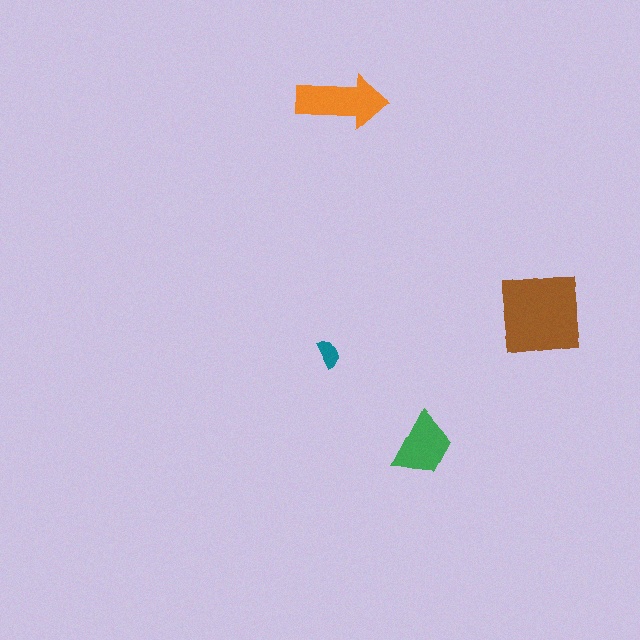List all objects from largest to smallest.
The brown square, the orange arrow, the green trapezoid, the teal semicircle.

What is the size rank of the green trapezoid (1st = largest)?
3rd.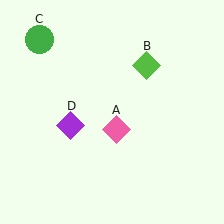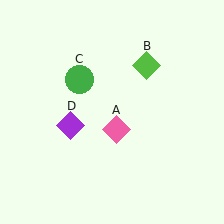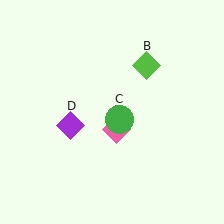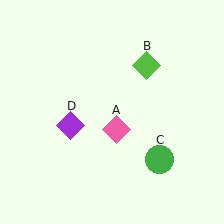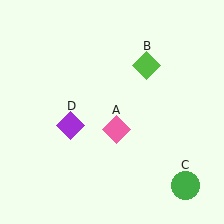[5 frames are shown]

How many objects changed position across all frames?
1 object changed position: green circle (object C).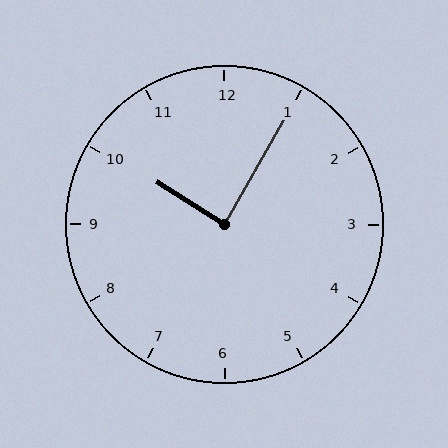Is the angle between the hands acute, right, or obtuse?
It is right.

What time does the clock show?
10:05.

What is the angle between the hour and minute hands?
Approximately 88 degrees.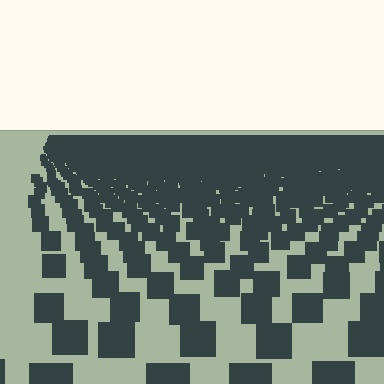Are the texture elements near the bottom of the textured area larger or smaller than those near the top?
Larger. Near the bottom, elements are closer to the viewer and appear at a bigger on-screen size.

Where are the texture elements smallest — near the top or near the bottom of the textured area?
Near the top.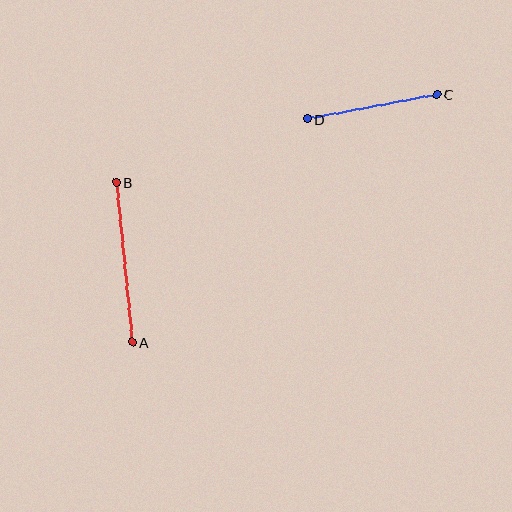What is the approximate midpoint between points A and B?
The midpoint is at approximately (124, 262) pixels.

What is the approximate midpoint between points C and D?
The midpoint is at approximately (372, 107) pixels.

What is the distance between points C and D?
The distance is approximately 132 pixels.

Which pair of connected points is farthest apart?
Points A and B are farthest apart.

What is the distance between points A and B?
The distance is approximately 161 pixels.